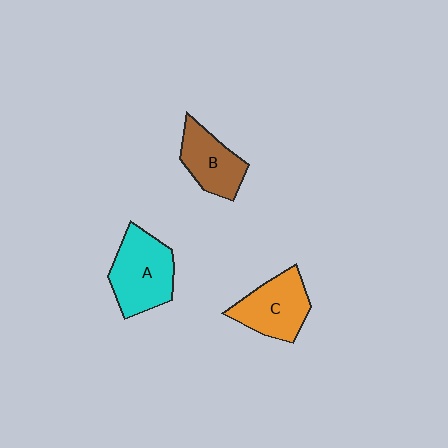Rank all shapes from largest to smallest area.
From largest to smallest: A (cyan), C (orange), B (brown).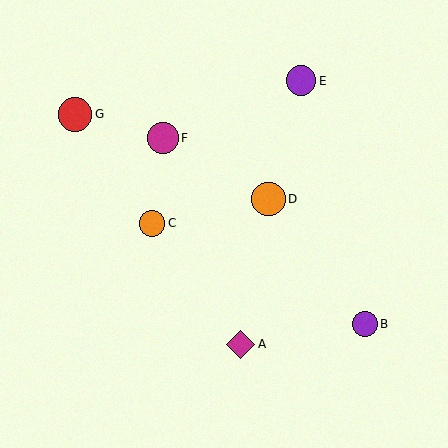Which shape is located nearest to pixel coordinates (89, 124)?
The red circle (labeled G) at (75, 114) is nearest to that location.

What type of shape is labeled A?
Shape A is a magenta diamond.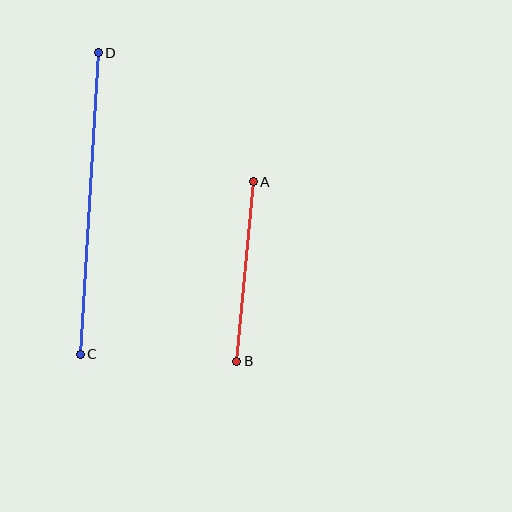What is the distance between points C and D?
The distance is approximately 302 pixels.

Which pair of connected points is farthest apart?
Points C and D are farthest apart.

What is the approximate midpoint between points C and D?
The midpoint is at approximately (89, 203) pixels.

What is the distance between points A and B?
The distance is approximately 181 pixels.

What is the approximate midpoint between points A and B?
The midpoint is at approximately (245, 271) pixels.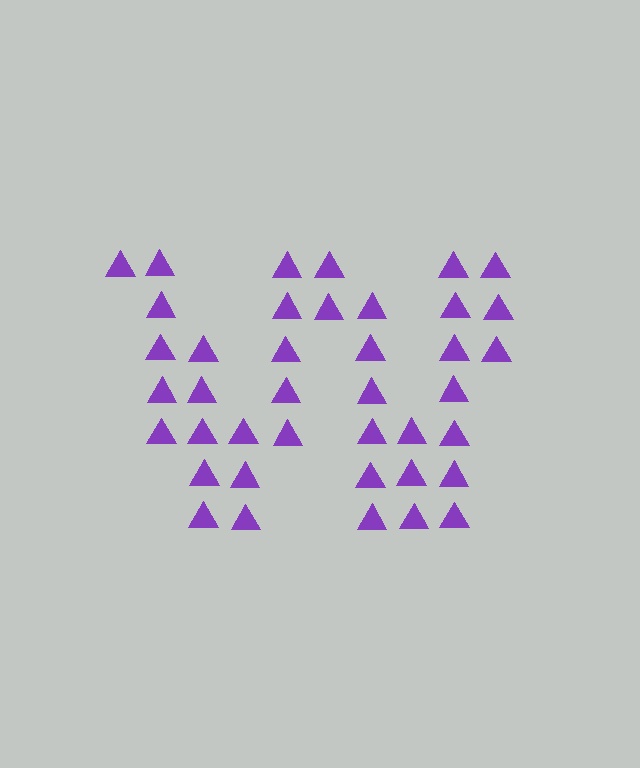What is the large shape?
The large shape is the letter W.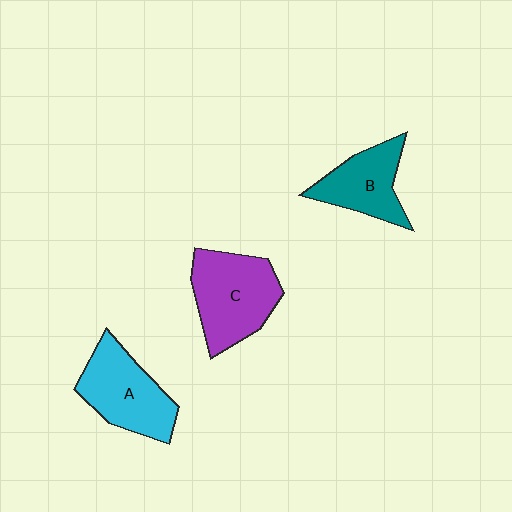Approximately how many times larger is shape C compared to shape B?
Approximately 1.4 times.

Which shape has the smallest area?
Shape B (teal).